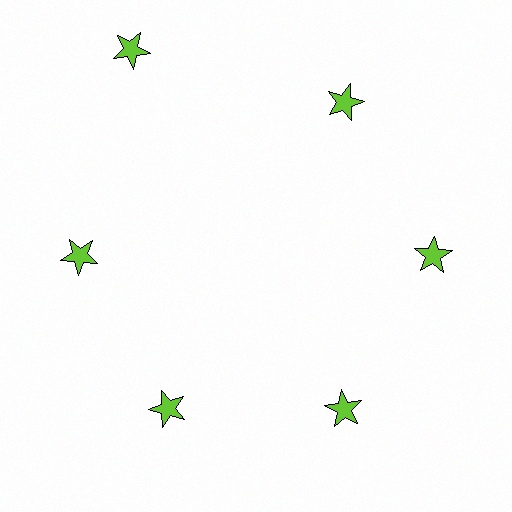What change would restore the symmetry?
The symmetry would be restored by moving it inward, back onto the ring so that all 6 stars sit at equal angles and equal distance from the center.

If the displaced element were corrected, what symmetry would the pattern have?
It would have 6-fold rotational symmetry — the pattern would map onto itself every 60 degrees.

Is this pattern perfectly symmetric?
No. The 6 lime stars are arranged in a ring, but one element near the 11 o'clock position is pushed outward from the center, breaking the 6-fold rotational symmetry.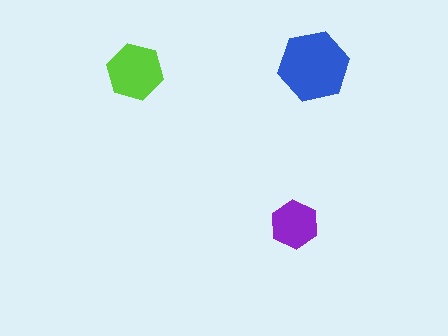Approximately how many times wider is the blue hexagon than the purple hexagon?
About 1.5 times wider.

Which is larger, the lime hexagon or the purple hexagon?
The lime one.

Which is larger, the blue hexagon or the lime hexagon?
The blue one.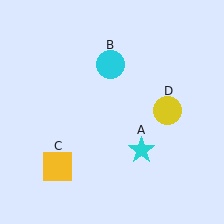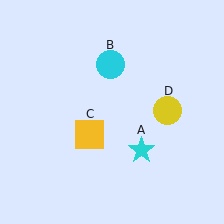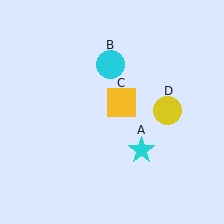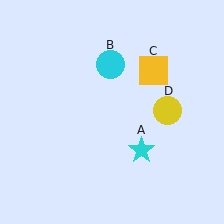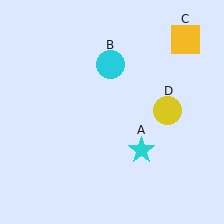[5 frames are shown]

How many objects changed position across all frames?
1 object changed position: yellow square (object C).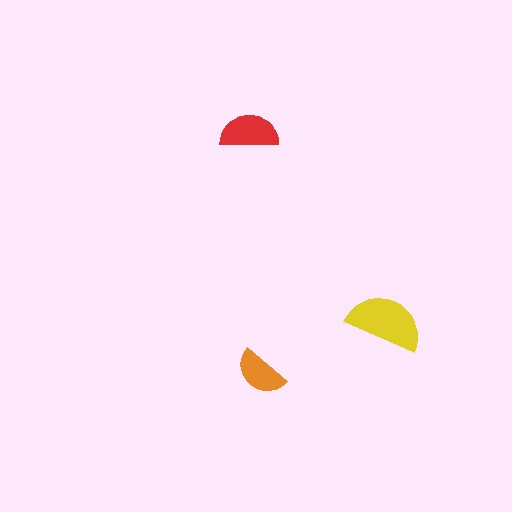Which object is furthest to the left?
The red semicircle is leftmost.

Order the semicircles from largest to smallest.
the yellow one, the red one, the orange one.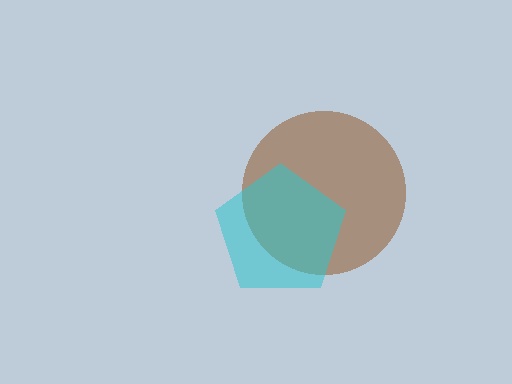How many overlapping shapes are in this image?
There are 2 overlapping shapes in the image.